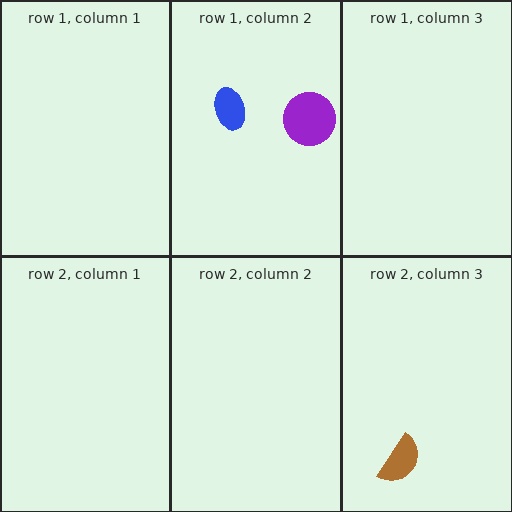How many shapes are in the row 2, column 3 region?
1.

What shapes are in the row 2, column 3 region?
The brown semicircle.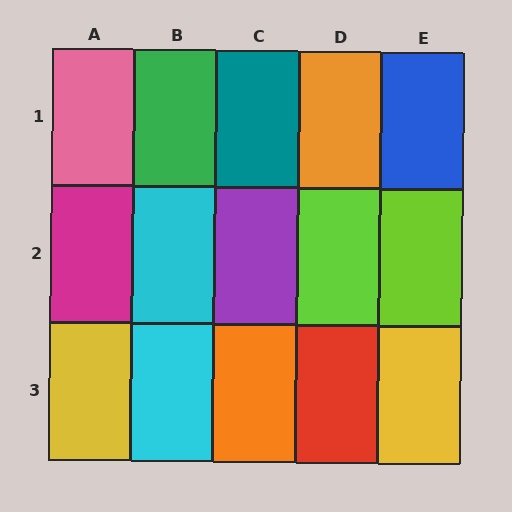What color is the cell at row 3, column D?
Red.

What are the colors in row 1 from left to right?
Pink, green, teal, orange, blue.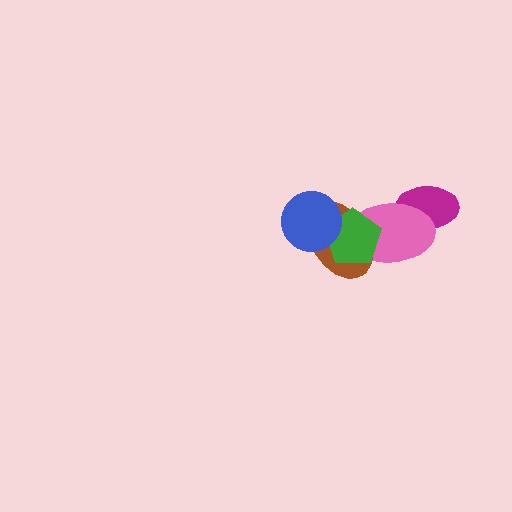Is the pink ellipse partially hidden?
Yes, it is partially covered by another shape.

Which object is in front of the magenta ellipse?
The pink ellipse is in front of the magenta ellipse.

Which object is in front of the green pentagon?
The blue circle is in front of the green pentagon.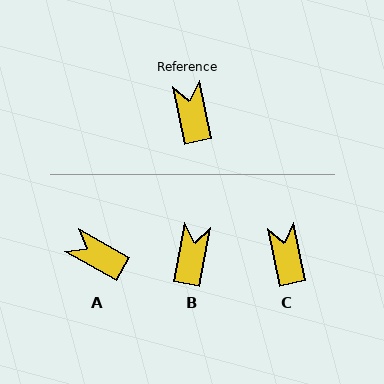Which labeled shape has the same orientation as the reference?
C.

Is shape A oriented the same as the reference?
No, it is off by about 49 degrees.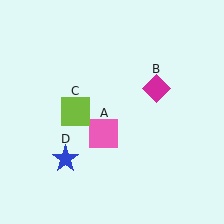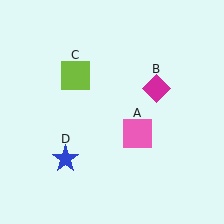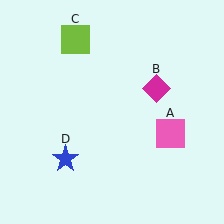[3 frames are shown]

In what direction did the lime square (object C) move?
The lime square (object C) moved up.